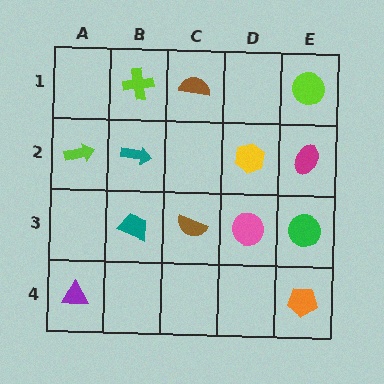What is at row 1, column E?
A lime circle.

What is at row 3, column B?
A teal trapezoid.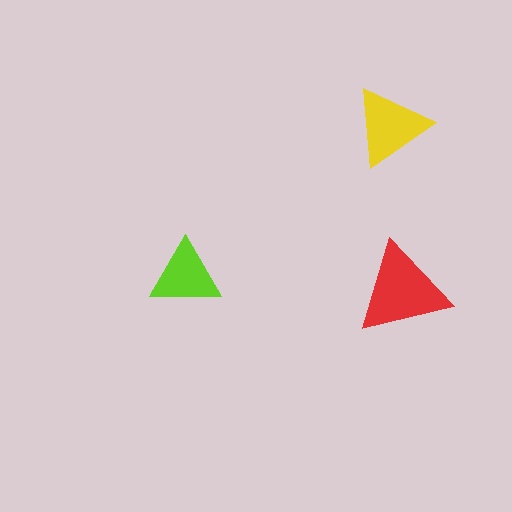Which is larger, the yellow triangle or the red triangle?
The red one.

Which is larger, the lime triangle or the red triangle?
The red one.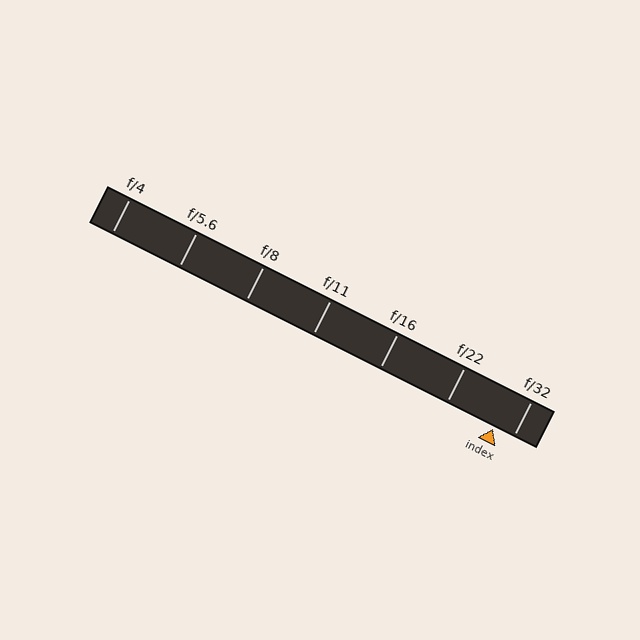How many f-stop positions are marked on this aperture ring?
There are 7 f-stop positions marked.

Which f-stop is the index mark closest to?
The index mark is closest to f/32.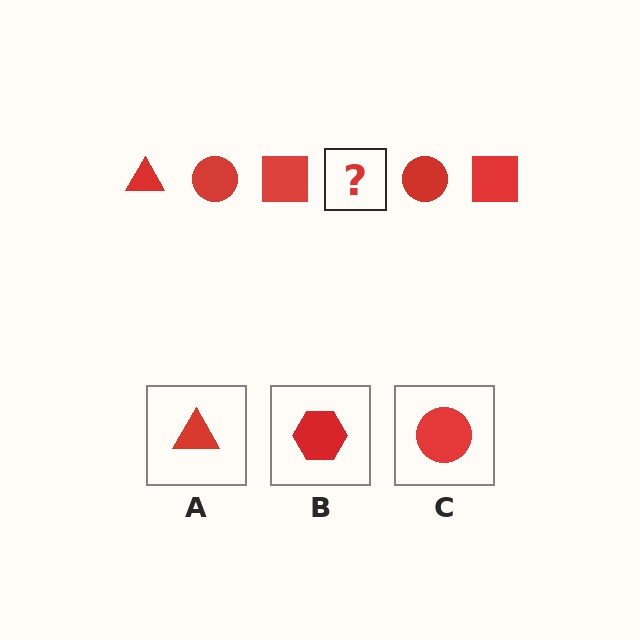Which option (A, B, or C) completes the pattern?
A.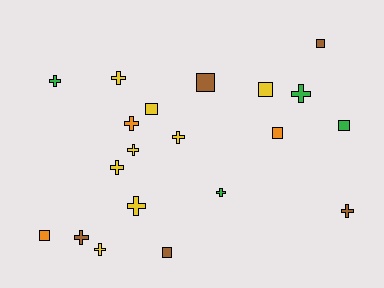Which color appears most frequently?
Yellow, with 8 objects.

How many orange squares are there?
There are 2 orange squares.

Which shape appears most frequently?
Cross, with 12 objects.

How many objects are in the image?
There are 20 objects.